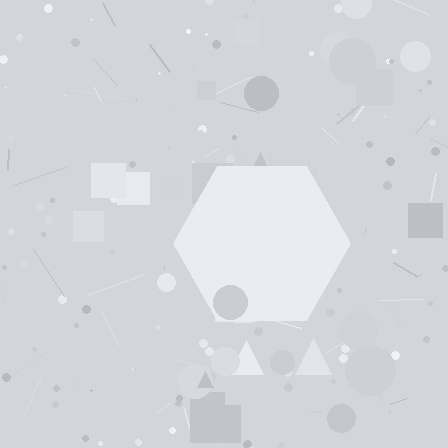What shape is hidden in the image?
A hexagon is hidden in the image.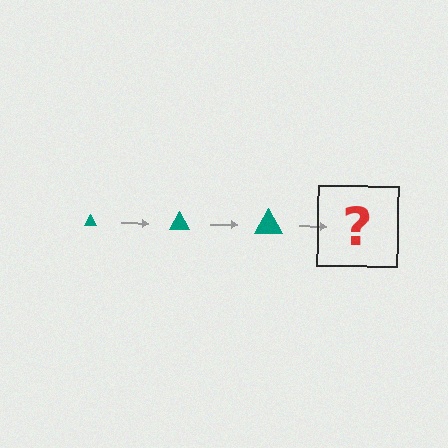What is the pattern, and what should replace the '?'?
The pattern is that the triangle gets progressively larger each step. The '?' should be a teal triangle, larger than the previous one.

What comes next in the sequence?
The next element should be a teal triangle, larger than the previous one.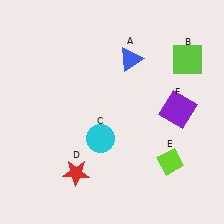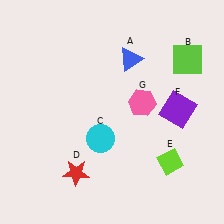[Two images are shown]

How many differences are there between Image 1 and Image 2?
There is 1 difference between the two images.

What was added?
A pink hexagon (G) was added in Image 2.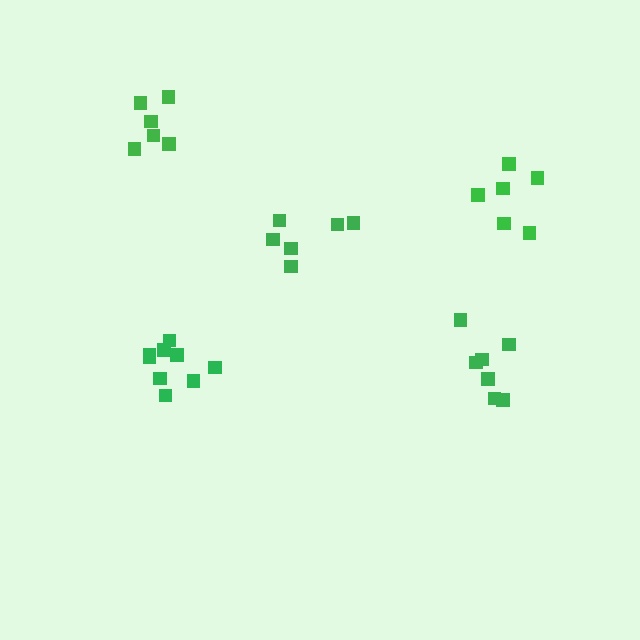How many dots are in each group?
Group 1: 9 dots, Group 2: 6 dots, Group 3: 6 dots, Group 4: 6 dots, Group 5: 7 dots (34 total).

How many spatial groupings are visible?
There are 5 spatial groupings.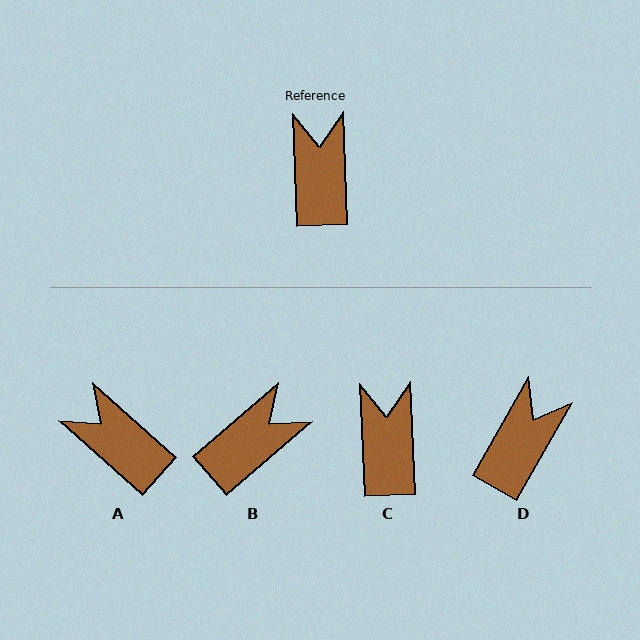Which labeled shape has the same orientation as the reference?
C.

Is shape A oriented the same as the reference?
No, it is off by about 46 degrees.